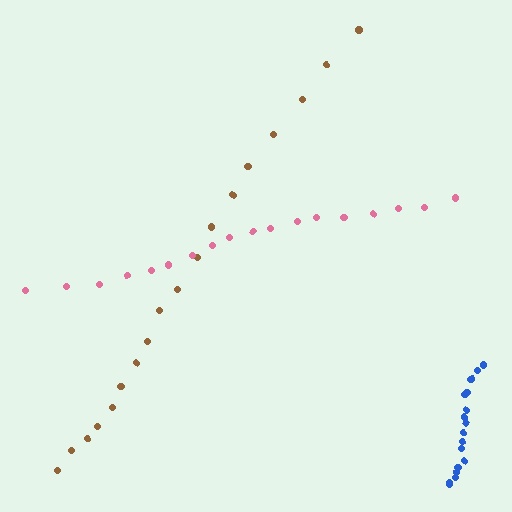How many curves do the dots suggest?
There are 3 distinct paths.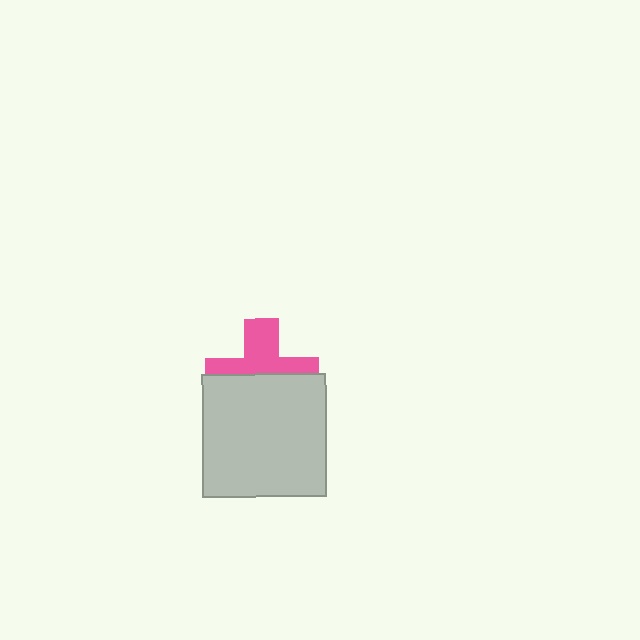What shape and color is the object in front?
The object in front is a light gray square.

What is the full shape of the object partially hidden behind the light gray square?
The partially hidden object is a pink cross.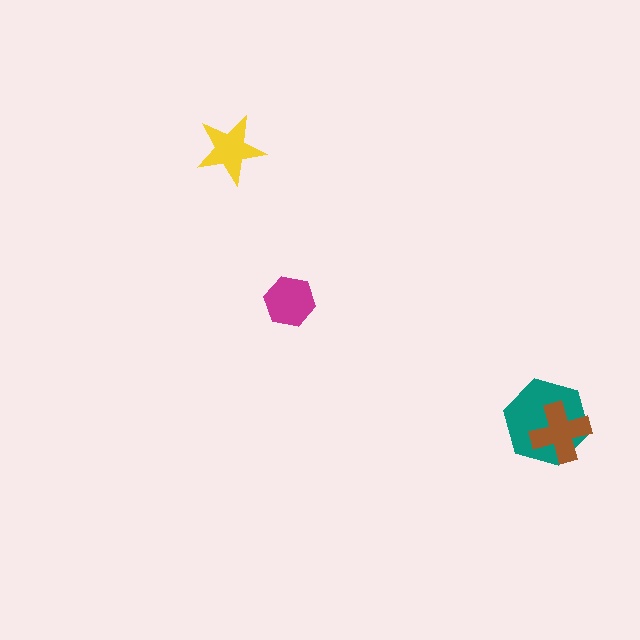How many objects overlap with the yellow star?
0 objects overlap with the yellow star.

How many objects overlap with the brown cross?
1 object overlaps with the brown cross.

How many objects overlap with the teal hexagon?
1 object overlaps with the teal hexagon.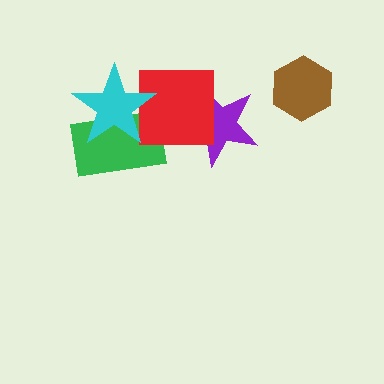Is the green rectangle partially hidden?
Yes, it is partially covered by another shape.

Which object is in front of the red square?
The cyan star is in front of the red square.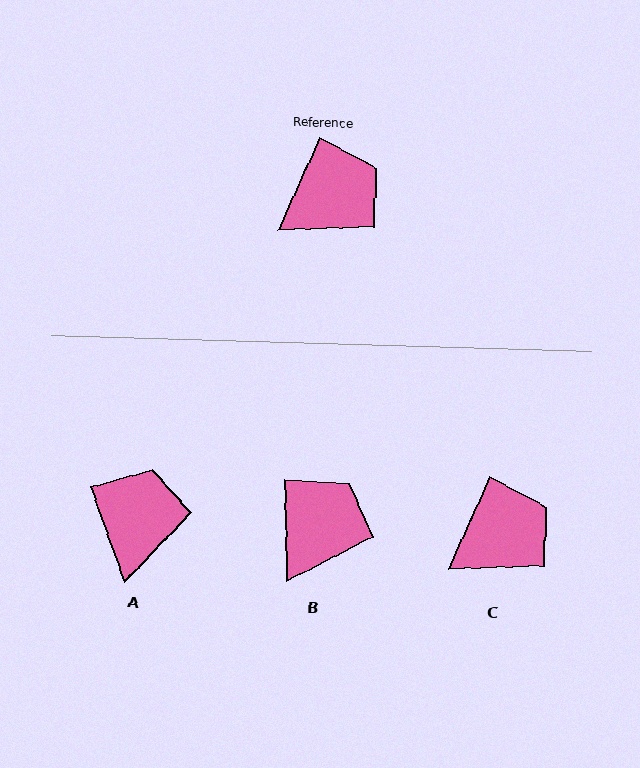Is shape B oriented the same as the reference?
No, it is off by about 25 degrees.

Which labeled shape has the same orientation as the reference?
C.